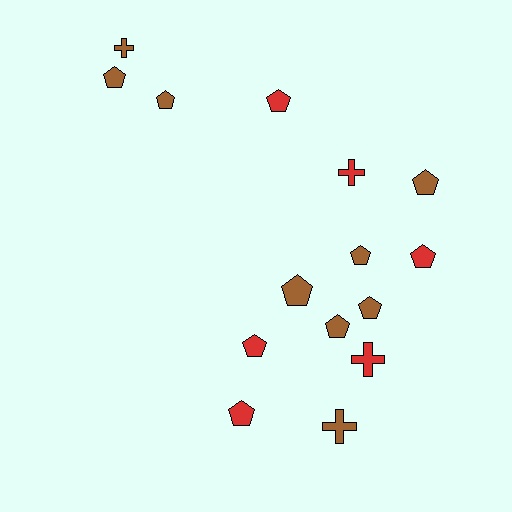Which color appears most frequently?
Brown, with 9 objects.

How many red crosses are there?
There are 2 red crosses.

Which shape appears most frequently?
Pentagon, with 11 objects.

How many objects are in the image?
There are 15 objects.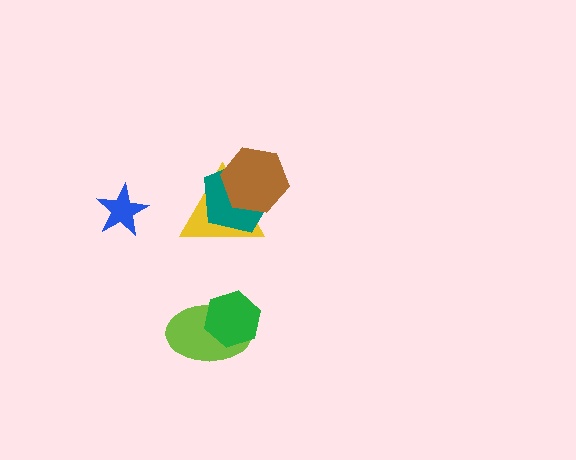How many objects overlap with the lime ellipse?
1 object overlaps with the lime ellipse.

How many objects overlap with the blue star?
0 objects overlap with the blue star.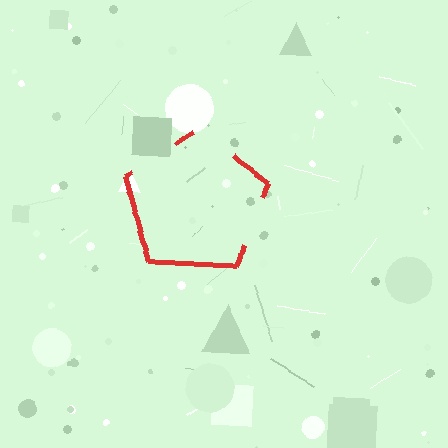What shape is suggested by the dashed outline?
The dashed outline suggests a pentagon.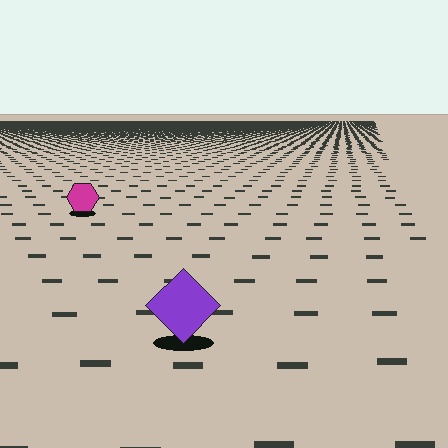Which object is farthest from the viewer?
The magenta hexagon is farthest from the viewer. It appears smaller and the ground texture around it is denser.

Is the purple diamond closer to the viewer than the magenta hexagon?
Yes. The purple diamond is closer — you can tell from the texture gradient: the ground texture is coarser near it.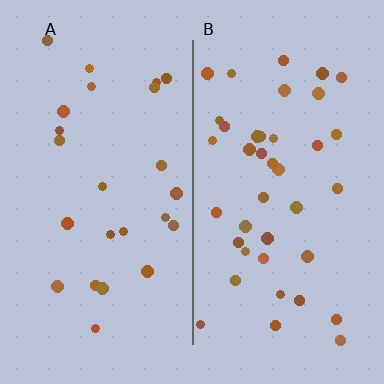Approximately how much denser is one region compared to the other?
Approximately 1.7× — region B over region A.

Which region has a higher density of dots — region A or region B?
B (the right).